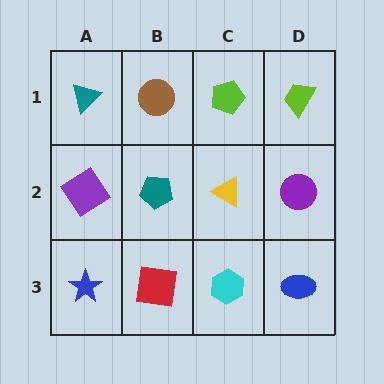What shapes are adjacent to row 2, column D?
A lime trapezoid (row 1, column D), a blue ellipse (row 3, column D), a yellow triangle (row 2, column C).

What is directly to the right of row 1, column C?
A lime trapezoid.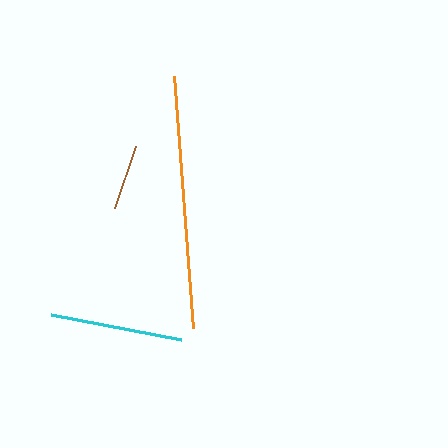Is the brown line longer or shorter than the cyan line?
The cyan line is longer than the brown line.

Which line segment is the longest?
The orange line is the longest at approximately 252 pixels.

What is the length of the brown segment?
The brown segment is approximately 65 pixels long.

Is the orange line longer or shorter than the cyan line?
The orange line is longer than the cyan line.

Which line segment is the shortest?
The brown line is the shortest at approximately 65 pixels.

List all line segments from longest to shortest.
From longest to shortest: orange, cyan, brown.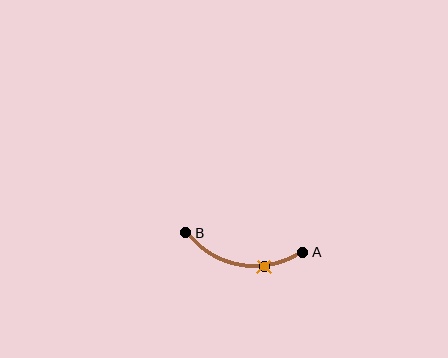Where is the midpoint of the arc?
The arc midpoint is the point on the curve farthest from the straight line joining A and B. It sits below that line.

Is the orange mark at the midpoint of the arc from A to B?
No. The orange mark lies on the arc but is closer to endpoint A. The arc midpoint would be at the point on the curve equidistant along the arc from both A and B.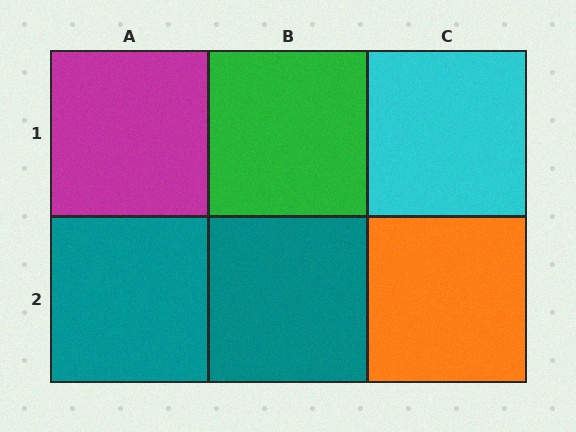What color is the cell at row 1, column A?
Magenta.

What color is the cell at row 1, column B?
Green.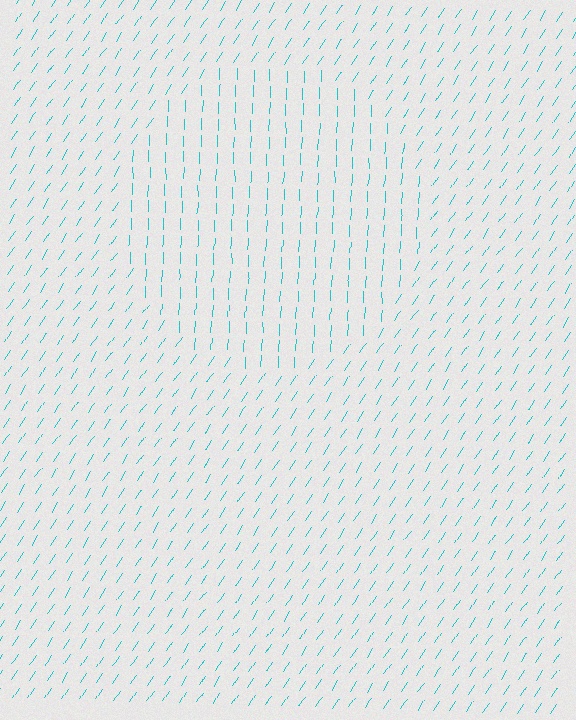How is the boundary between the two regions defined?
The boundary is defined purely by a change in line orientation (approximately 32 degrees difference). All lines are the same color and thickness.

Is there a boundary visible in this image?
Yes, there is a texture boundary formed by a change in line orientation.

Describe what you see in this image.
The image is filled with small cyan line segments. A circle region in the image has lines oriented differently from the surrounding lines, creating a visible texture boundary.